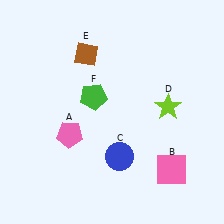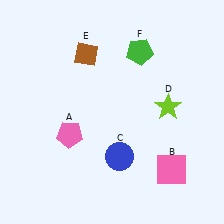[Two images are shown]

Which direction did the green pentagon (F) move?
The green pentagon (F) moved right.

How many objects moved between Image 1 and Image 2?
1 object moved between the two images.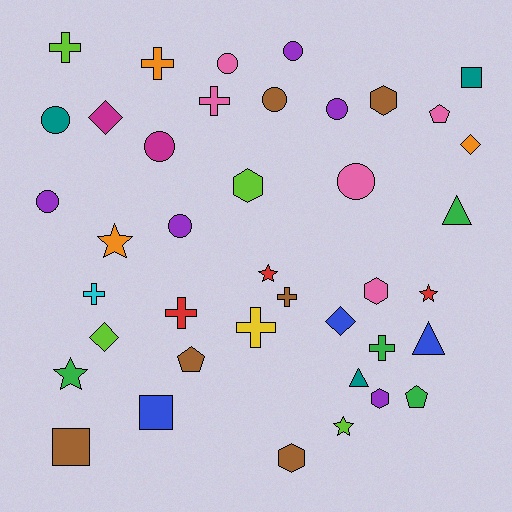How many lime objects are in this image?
There are 4 lime objects.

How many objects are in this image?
There are 40 objects.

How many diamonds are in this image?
There are 4 diamonds.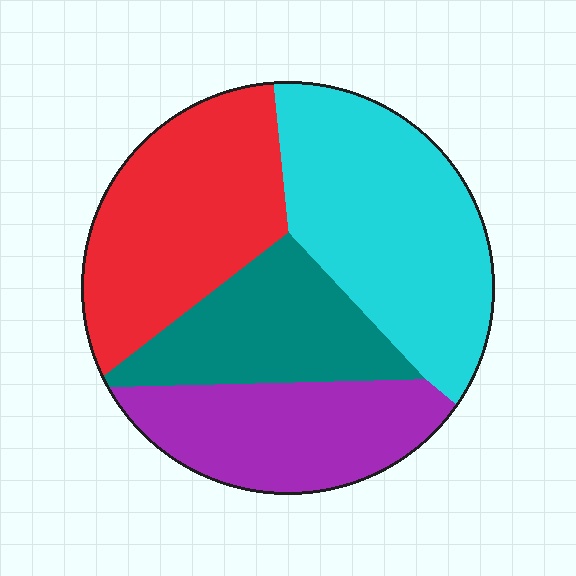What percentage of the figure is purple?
Purple covers 21% of the figure.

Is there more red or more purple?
Red.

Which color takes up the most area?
Cyan, at roughly 30%.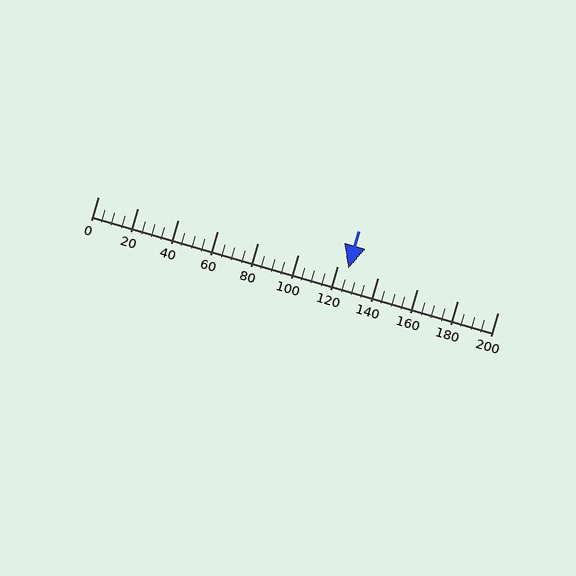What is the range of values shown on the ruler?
The ruler shows values from 0 to 200.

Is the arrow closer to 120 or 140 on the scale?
The arrow is closer to 120.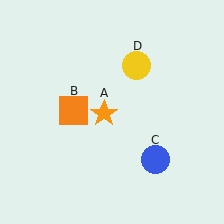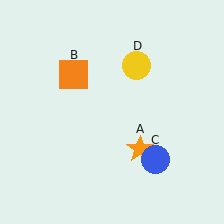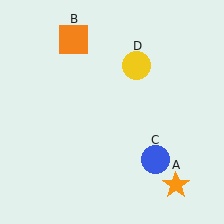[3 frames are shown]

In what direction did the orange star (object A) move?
The orange star (object A) moved down and to the right.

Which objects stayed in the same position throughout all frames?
Blue circle (object C) and yellow circle (object D) remained stationary.